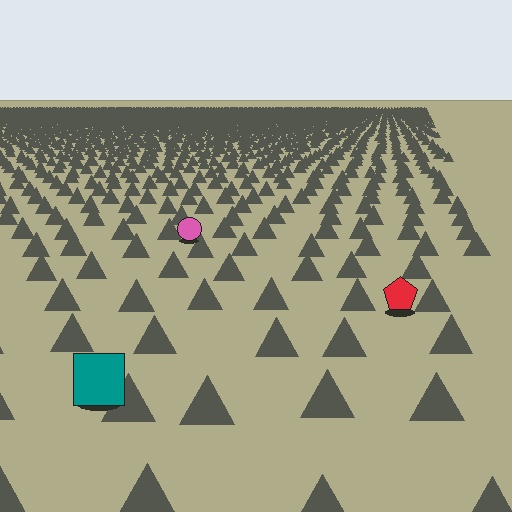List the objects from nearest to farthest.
From nearest to farthest: the teal square, the red pentagon, the pink circle.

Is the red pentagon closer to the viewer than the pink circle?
Yes. The red pentagon is closer — you can tell from the texture gradient: the ground texture is coarser near it.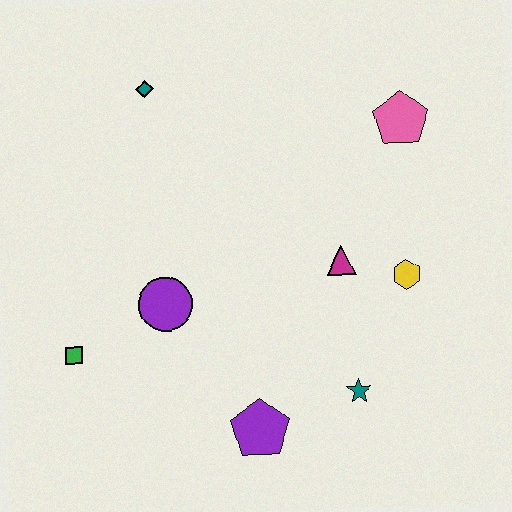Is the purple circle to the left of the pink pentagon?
Yes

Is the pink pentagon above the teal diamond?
No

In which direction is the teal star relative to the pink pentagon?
The teal star is below the pink pentagon.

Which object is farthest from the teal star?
The teal diamond is farthest from the teal star.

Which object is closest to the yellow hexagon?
The magenta triangle is closest to the yellow hexagon.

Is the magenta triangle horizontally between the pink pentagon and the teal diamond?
Yes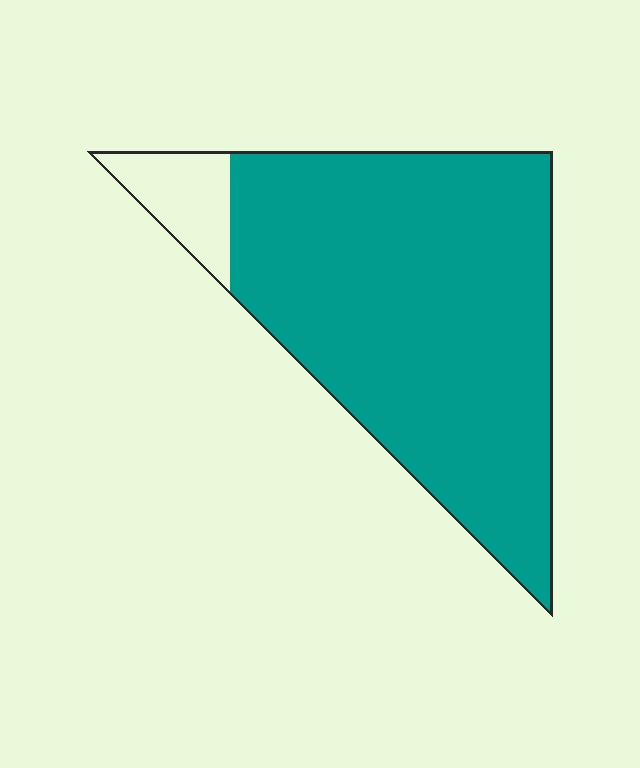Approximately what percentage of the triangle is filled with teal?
Approximately 90%.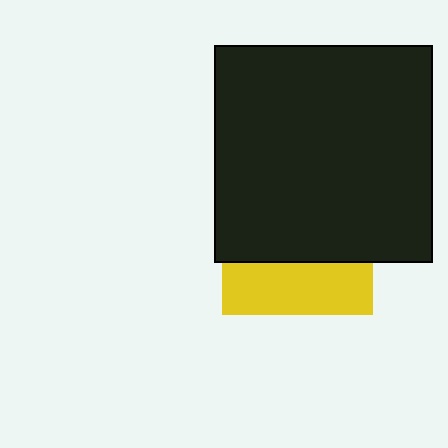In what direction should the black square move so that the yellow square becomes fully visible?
The black square should move up. That is the shortest direction to clear the overlap and leave the yellow square fully visible.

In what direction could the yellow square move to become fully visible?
The yellow square could move down. That would shift it out from behind the black square entirely.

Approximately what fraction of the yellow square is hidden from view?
Roughly 66% of the yellow square is hidden behind the black square.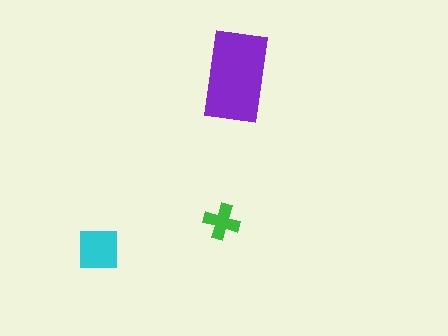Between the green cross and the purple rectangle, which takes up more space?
The purple rectangle.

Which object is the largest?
The purple rectangle.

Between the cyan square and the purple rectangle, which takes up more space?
The purple rectangle.